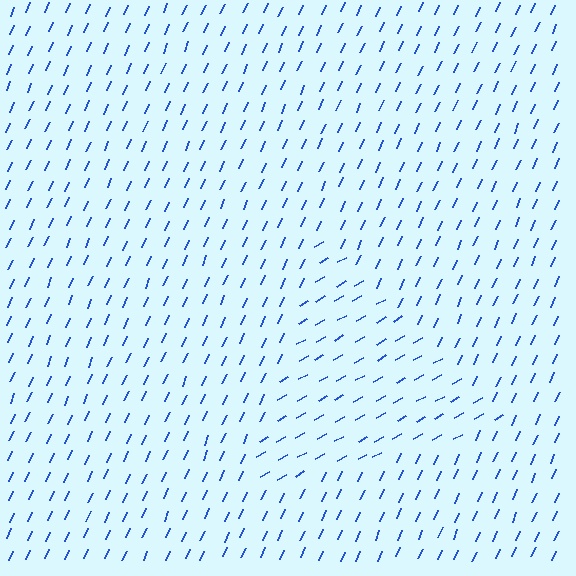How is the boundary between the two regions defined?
The boundary is defined purely by a change in line orientation (approximately 37 degrees difference). All lines are the same color and thickness.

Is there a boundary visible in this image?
Yes, there is a texture boundary formed by a change in line orientation.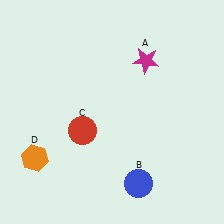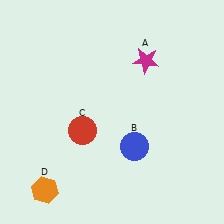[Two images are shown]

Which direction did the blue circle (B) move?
The blue circle (B) moved up.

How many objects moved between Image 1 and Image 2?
2 objects moved between the two images.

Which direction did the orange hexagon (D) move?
The orange hexagon (D) moved down.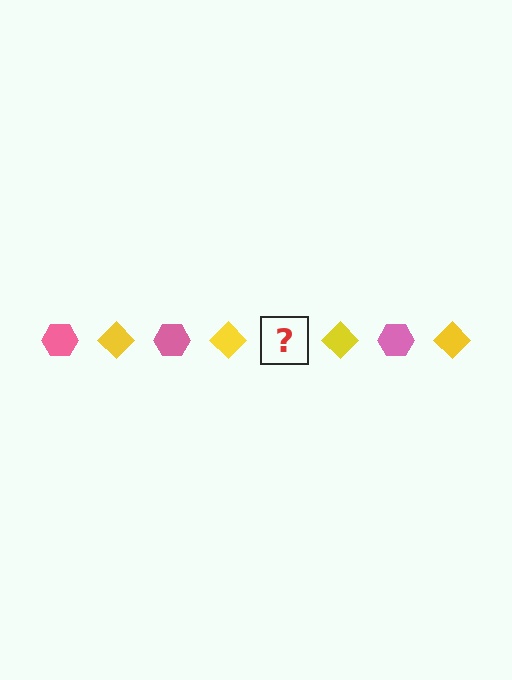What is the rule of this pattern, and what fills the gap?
The rule is that the pattern alternates between pink hexagon and yellow diamond. The gap should be filled with a pink hexagon.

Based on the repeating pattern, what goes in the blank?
The blank should be a pink hexagon.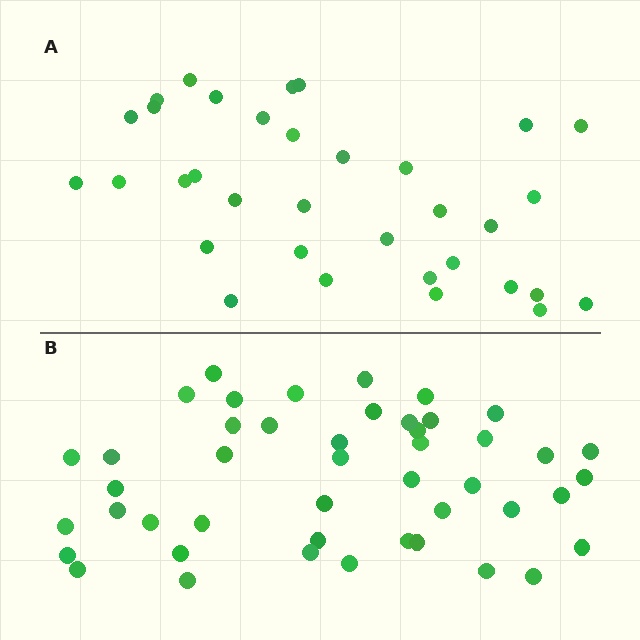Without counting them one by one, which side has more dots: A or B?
Region B (the bottom region) has more dots.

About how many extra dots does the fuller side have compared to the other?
Region B has roughly 12 or so more dots than region A.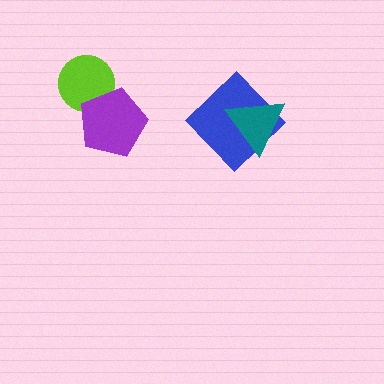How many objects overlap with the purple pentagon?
1 object overlaps with the purple pentagon.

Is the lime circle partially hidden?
Yes, it is partially covered by another shape.